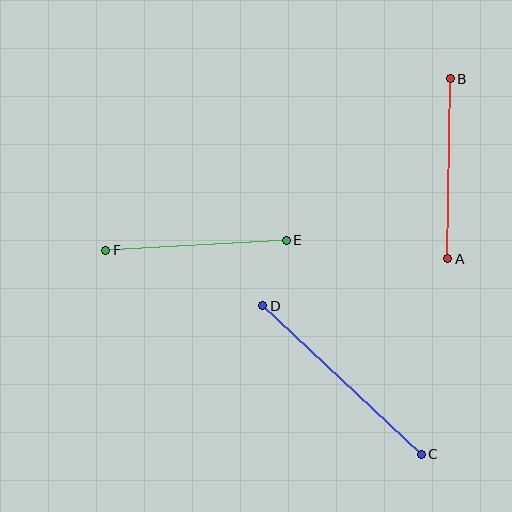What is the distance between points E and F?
The distance is approximately 180 pixels.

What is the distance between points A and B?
The distance is approximately 180 pixels.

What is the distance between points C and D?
The distance is approximately 217 pixels.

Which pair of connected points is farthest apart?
Points C and D are farthest apart.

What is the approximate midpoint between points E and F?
The midpoint is at approximately (196, 245) pixels.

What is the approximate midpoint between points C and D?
The midpoint is at approximately (342, 380) pixels.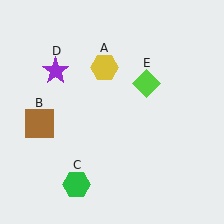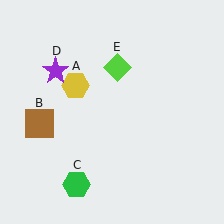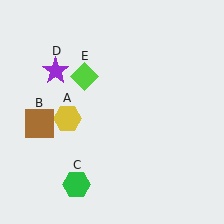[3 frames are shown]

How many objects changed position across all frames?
2 objects changed position: yellow hexagon (object A), lime diamond (object E).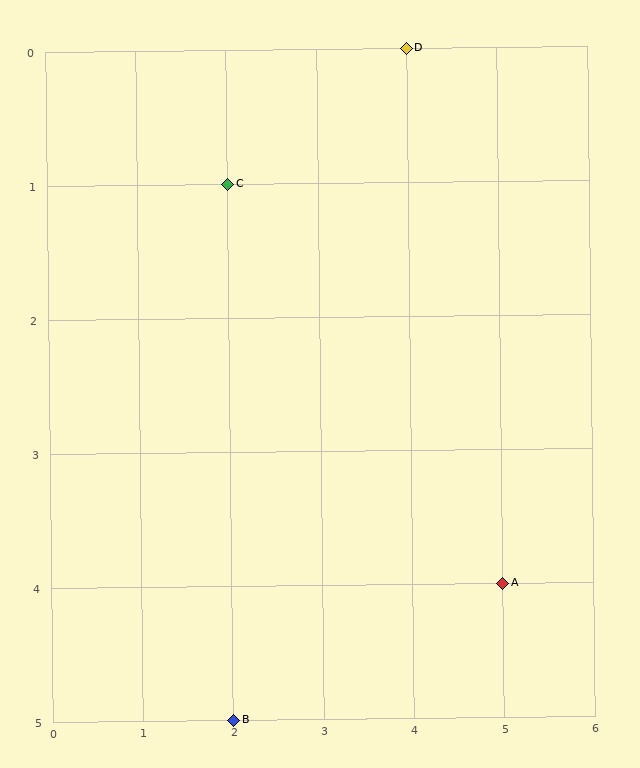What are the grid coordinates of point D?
Point D is at grid coordinates (4, 0).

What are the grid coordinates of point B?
Point B is at grid coordinates (2, 5).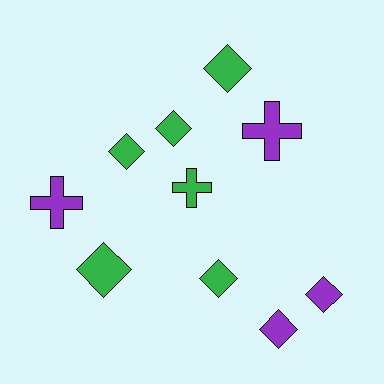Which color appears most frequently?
Green, with 6 objects.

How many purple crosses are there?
There are 2 purple crosses.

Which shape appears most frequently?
Diamond, with 7 objects.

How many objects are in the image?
There are 10 objects.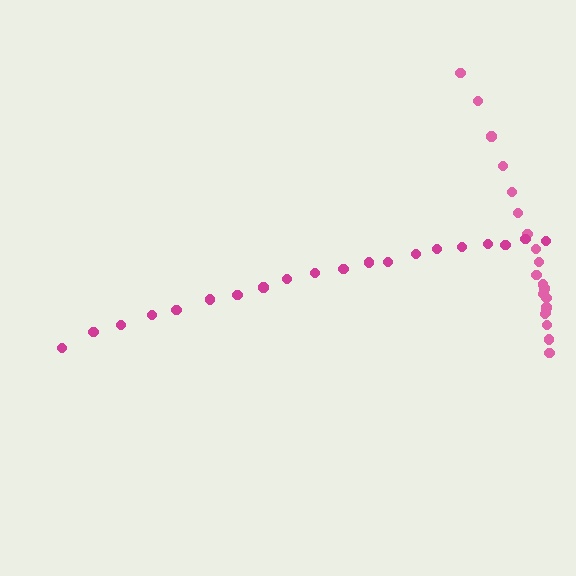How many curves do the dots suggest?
There are 2 distinct paths.